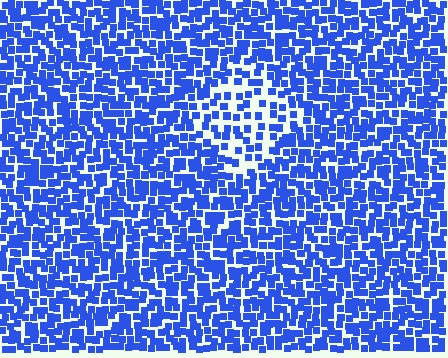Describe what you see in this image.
The image contains small blue elements arranged at two different densities. A diamond-shaped region is visible where the elements are less densely packed than the surrounding area.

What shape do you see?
I see a diamond.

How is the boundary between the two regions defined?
The boundary is defined by a change in element density (approximately 2.0x ratio). All elements are the same color, size, and shape.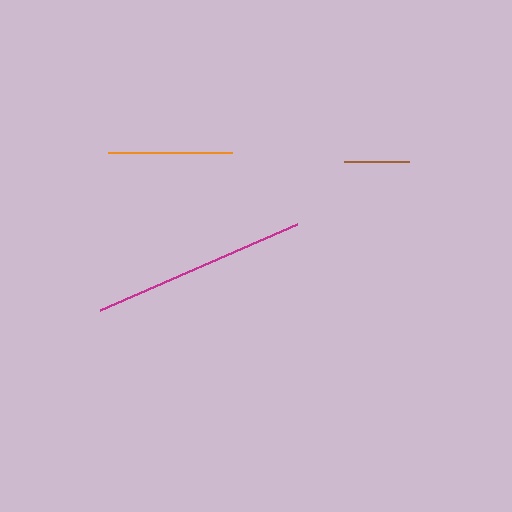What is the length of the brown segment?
The brown segment is approximately 65 pixels long.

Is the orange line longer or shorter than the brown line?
The orange line is longer than the brown line.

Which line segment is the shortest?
The brown line is the shortest at approximately 65 pixels.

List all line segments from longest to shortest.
From longest to shortest: magenta, orange, brown.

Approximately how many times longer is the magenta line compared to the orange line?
The magenta line is approximately 1.7 times the length of the orange line.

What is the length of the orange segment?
The orange segment is approximately 124 pixels long.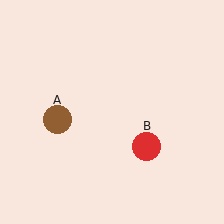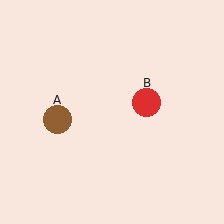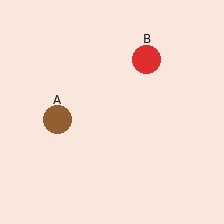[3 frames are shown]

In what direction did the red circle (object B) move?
The red circle (object B) moved up.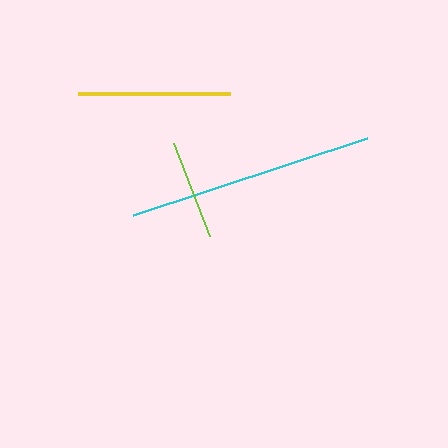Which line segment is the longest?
The cyan line is the longest at approximately 246 pixels.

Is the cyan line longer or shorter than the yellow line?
The cyan line is longer than the yellow line.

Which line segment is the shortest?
The lime line is the shortest at approximately 100 pixels.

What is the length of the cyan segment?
The cyan segment is approximately 246 pixels long.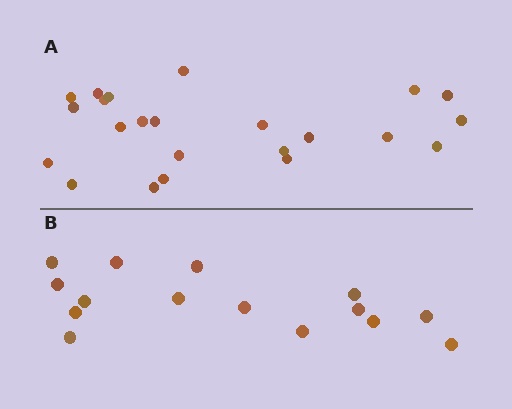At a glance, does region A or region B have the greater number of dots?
Region A (the top region) has more dots.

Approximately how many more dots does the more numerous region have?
Region A has roughly 8 or so more dots than region B.